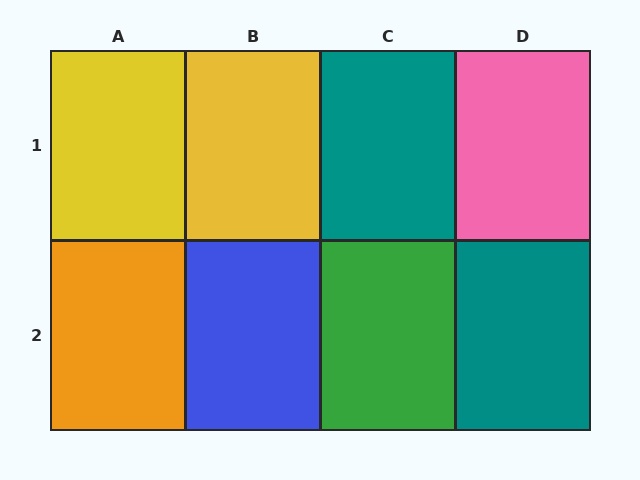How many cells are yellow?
2 cells are yellow.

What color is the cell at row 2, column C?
Green.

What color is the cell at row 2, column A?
Orange.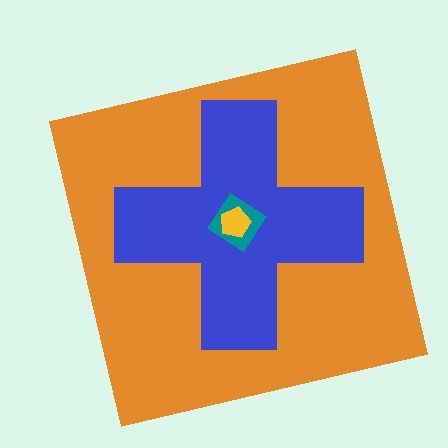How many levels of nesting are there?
4.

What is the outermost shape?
The orange square.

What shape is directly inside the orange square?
The blue cross.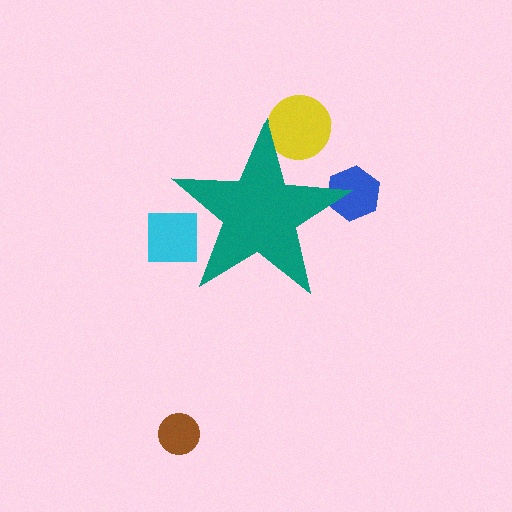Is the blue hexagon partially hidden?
Yes, the blue hexagon is partially hidden behind the teal star.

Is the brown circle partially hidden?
No, the brown circle is fully visible.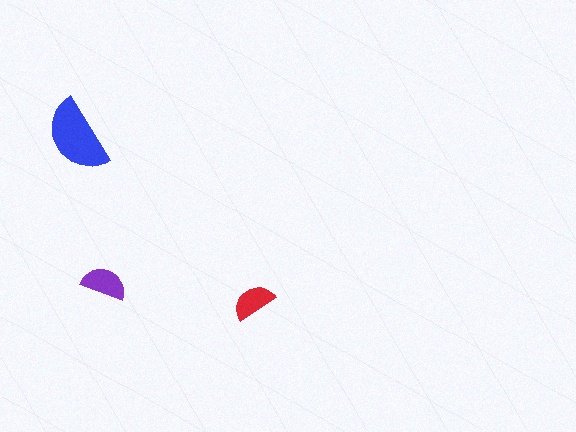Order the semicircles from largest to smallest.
the blue one, the purple one, the red one.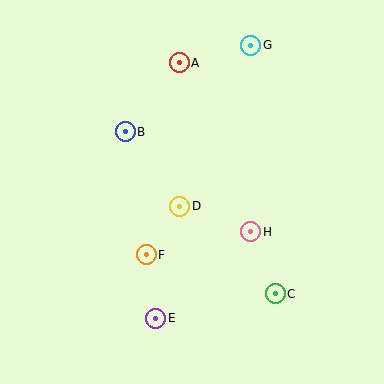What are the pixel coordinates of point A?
Point A is at (179, 63).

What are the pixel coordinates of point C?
Point C is at (275, 294).